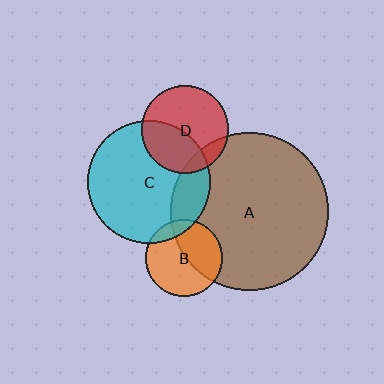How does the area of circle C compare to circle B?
Approximately 2.5 times.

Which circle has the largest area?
Circle A (brown).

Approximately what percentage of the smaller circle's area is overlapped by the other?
Approximately 40%.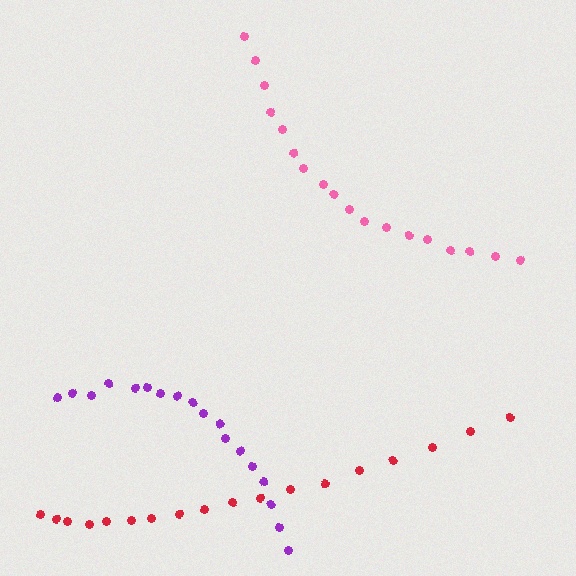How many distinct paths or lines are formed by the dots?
There are 3 distinct paths.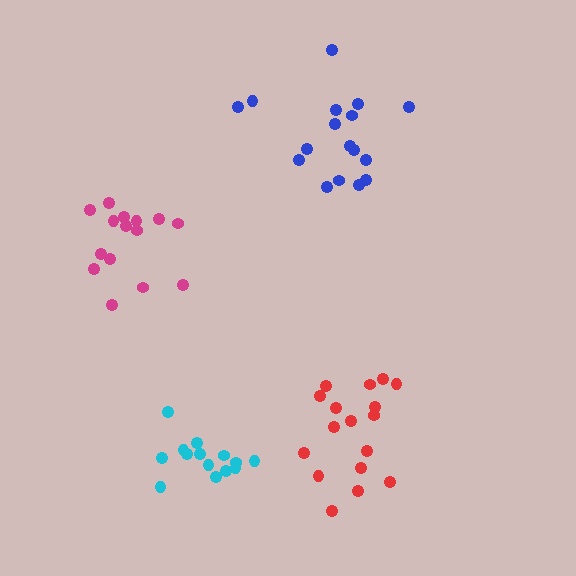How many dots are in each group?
Group 1: 17 dots, Group 2: 14 dots, Group 3: 17 dots, Group 4: 15 dots (63 total).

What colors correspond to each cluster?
The clusters are colored: blue, cyan, red, magenta.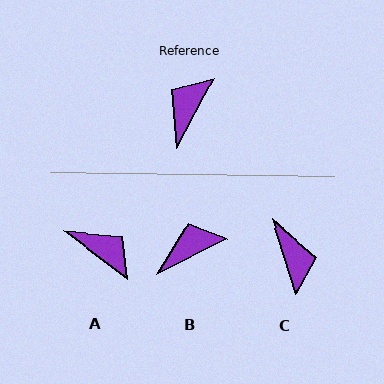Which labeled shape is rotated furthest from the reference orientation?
C, about 135 degrees away.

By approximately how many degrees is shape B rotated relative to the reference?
Approximately 36 degrees clockwise.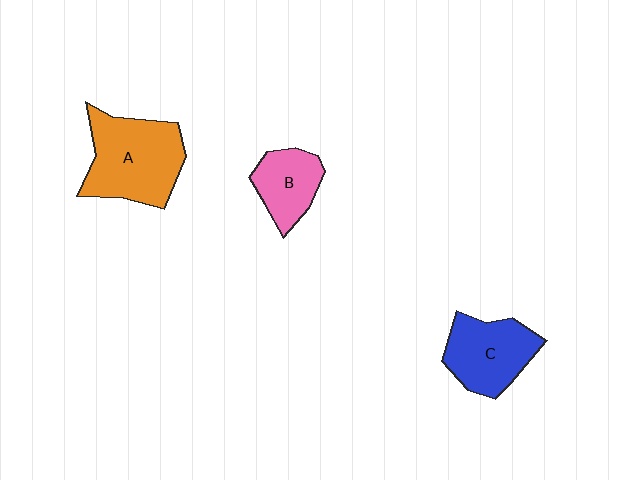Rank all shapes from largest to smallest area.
From largest to smallest: A (orange), C (blue), B (pink).